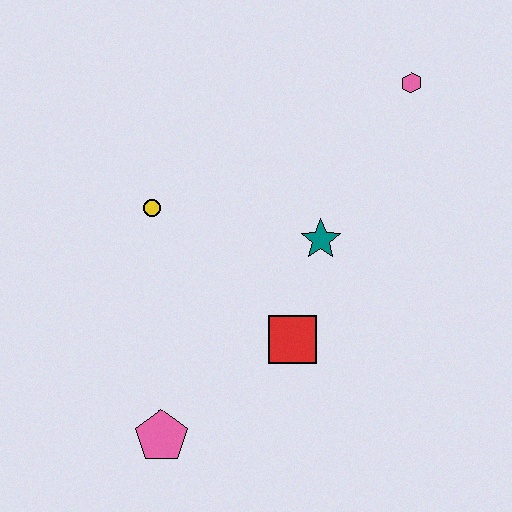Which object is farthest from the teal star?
The pink pentagon is farthest from the teal star.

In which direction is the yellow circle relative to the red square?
The yellow circle is to the left of the red square.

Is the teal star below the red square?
No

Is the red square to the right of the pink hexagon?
No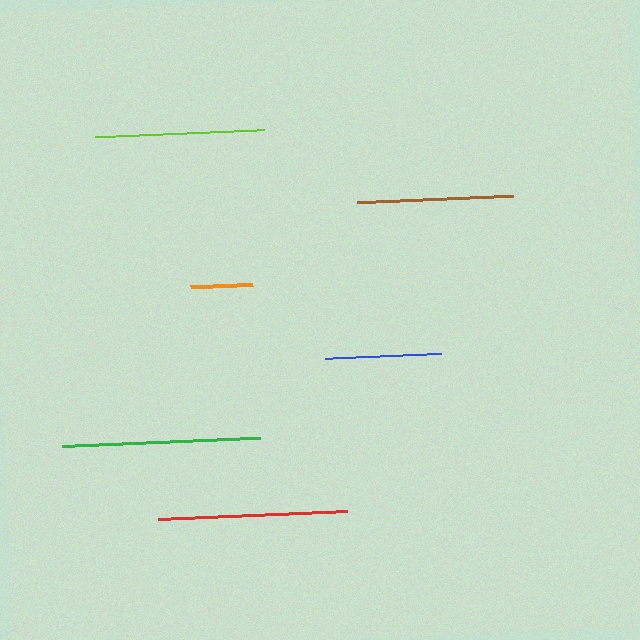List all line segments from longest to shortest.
From longest to shortest: green, red, lime, brown, blue, orange.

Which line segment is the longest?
The green line is the longest at approximately 198 pixels.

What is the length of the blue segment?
The blue segment is approximately 116 pixels long.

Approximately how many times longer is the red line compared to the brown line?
The red line is approximately 1.2 times the length of the brown line.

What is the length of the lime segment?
The lime segment is approximately 169 pixels long.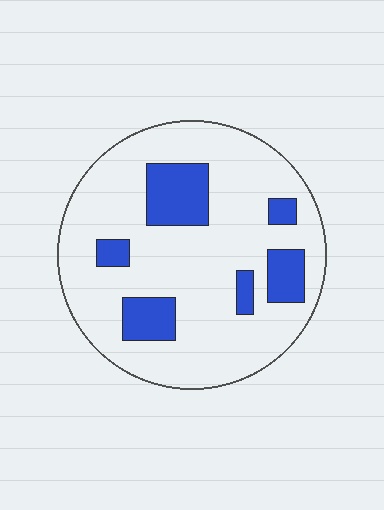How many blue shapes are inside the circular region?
6.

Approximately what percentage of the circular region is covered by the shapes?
Approximately 20%.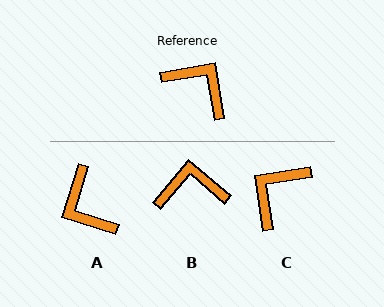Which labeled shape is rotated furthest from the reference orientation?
A, about 153 degrees away.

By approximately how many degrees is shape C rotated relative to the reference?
Approximately 89 degrees counter-clockwise.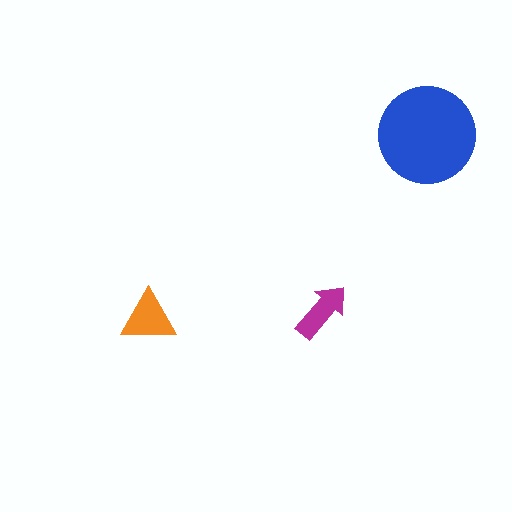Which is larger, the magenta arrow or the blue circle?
The blue circle.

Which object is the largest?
The blue circle.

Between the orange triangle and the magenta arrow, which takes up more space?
The orange triangle.